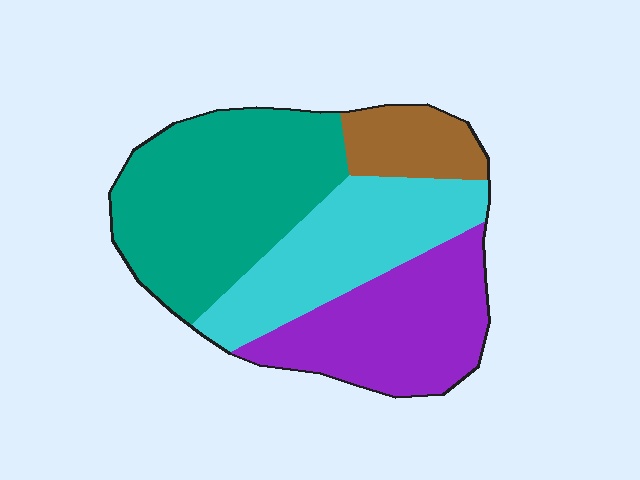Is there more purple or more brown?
Purple.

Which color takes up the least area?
Brown, at roughly 10%.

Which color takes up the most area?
Teal, at roughly 40%.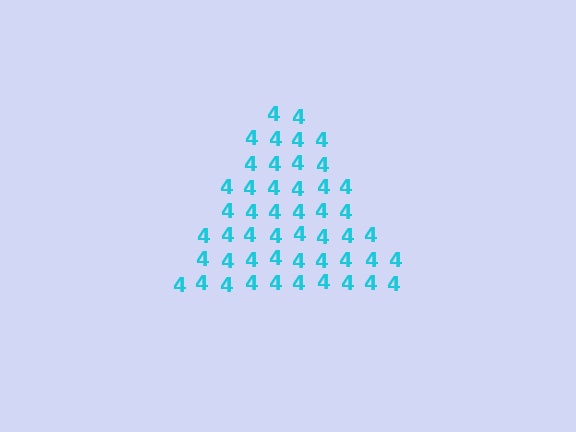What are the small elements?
The small elements are digit 4's.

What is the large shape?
The large shape is a triangle.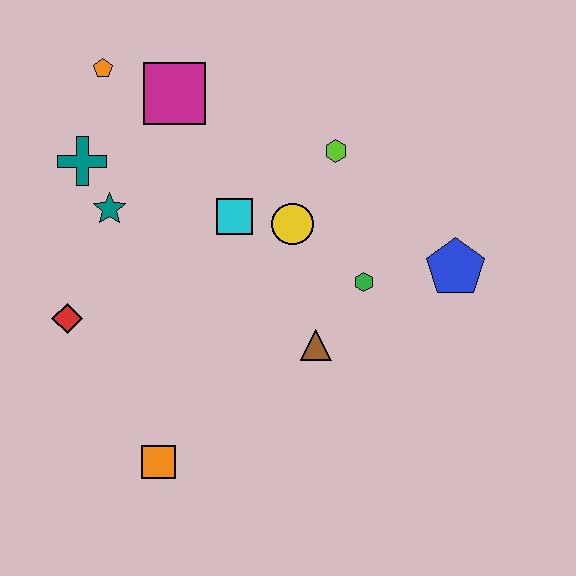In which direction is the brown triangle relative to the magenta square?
The brown triangle is below the magenta square.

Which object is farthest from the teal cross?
The blue pentagon is farthest from the teal cross.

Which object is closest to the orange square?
The red diamond is closest to the orange square.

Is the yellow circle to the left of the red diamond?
No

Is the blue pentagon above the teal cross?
No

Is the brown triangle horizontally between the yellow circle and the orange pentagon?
No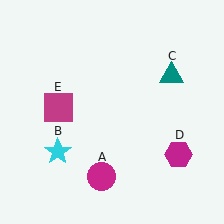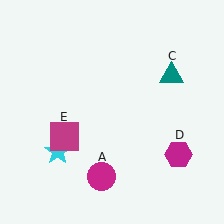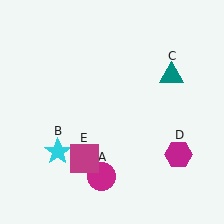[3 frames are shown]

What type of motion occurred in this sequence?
The magenta square (object E) rotated counterclockwise around the center of the scene.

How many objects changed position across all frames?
1 object changed position: magenta square (object E).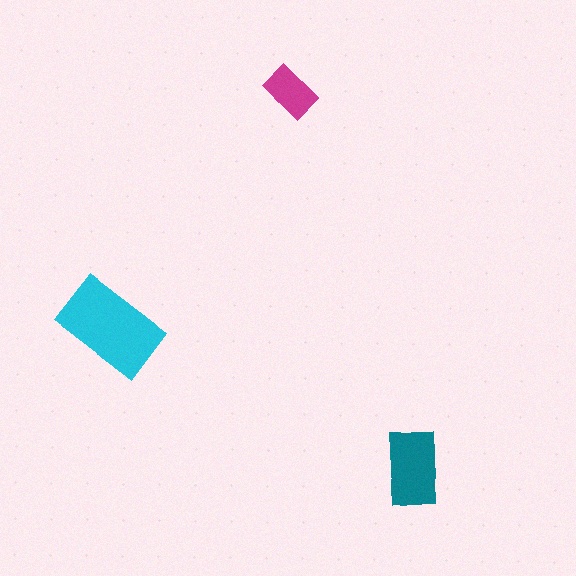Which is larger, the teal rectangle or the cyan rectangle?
The cyan one.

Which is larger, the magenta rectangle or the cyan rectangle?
The cyan one.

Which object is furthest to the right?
The teal rectangle is rightmost.